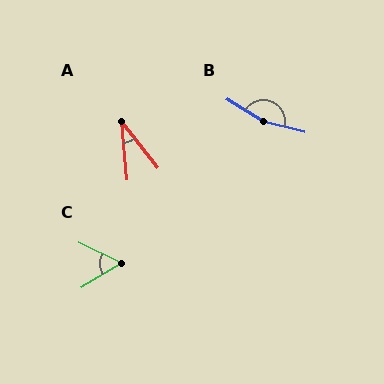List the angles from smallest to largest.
A (33°), C (57°), B (162°).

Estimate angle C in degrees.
Approximately 57 degrees.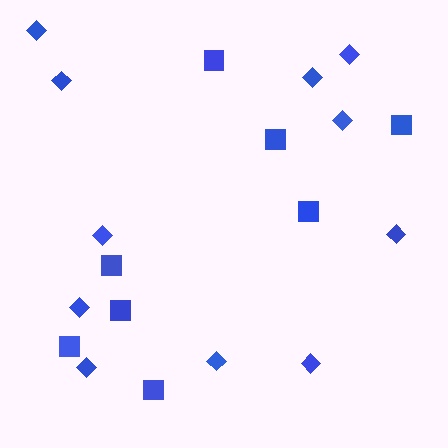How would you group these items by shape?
There are 2 groups: one group of diamonds (11) and one group of squares (8).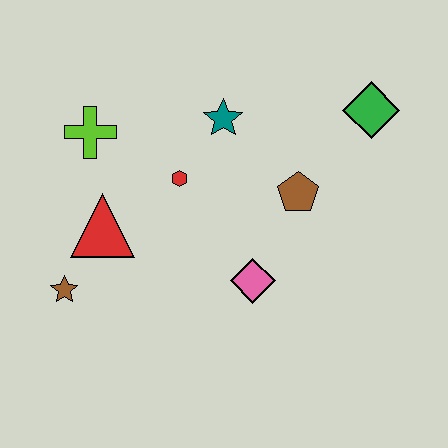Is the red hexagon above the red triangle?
Yes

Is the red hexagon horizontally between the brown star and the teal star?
Yes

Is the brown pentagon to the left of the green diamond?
Yes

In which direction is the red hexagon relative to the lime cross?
The red hexagon is to the right of the lime cross.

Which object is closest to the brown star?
The red triangle is closest to the brown star.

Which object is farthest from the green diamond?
The brown star is farthest from the green diamond.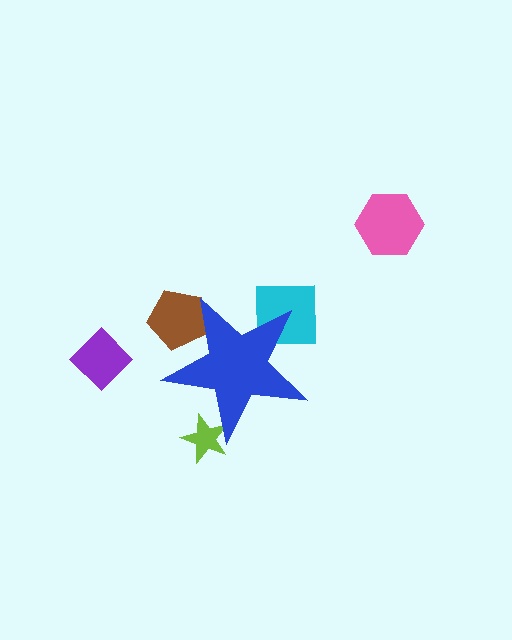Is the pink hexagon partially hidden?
No, the pink hexagon is fully visible.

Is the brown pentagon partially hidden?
Yes, the brown pentagon is partially hidden behind the blue star.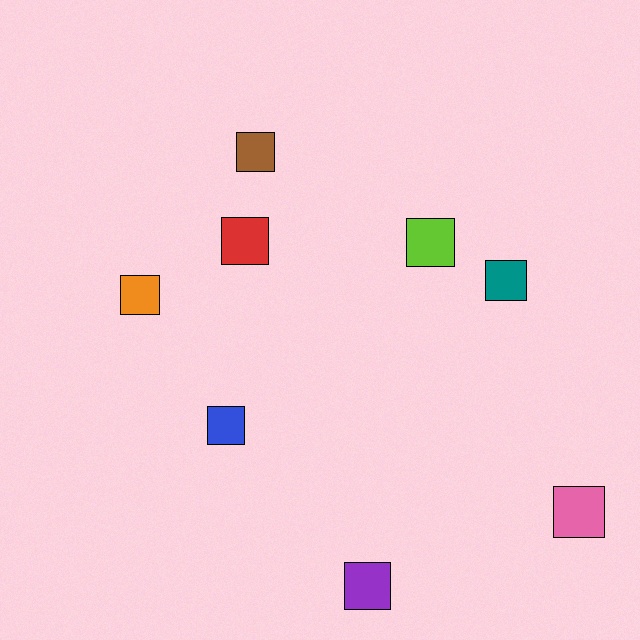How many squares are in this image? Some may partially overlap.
There are 8 squares.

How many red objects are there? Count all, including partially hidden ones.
There is 1 red object.